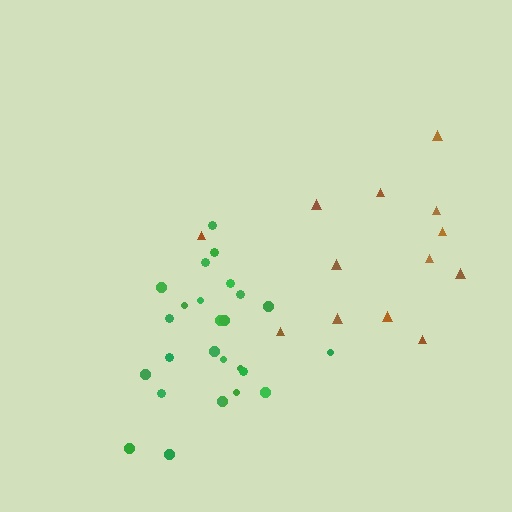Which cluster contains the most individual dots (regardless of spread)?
Green (26).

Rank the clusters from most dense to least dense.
green, brown.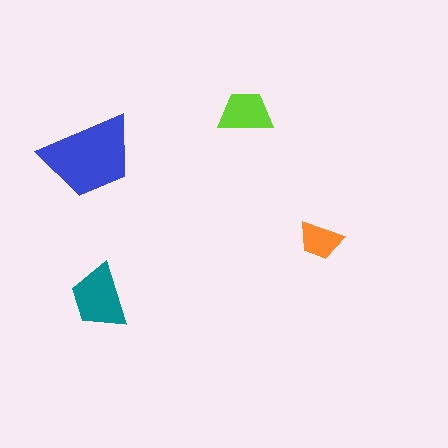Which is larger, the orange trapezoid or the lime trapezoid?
The lime one.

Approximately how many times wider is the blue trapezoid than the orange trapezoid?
About 2 times wider.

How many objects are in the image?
There are 4 objects in the image.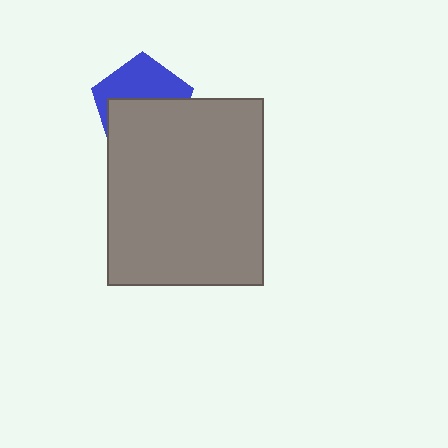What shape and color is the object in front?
The object in front is a gray rectangle.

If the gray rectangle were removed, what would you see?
You would see the complete blue pentagon.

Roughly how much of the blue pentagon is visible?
A small part of it is visible (roughly 44%).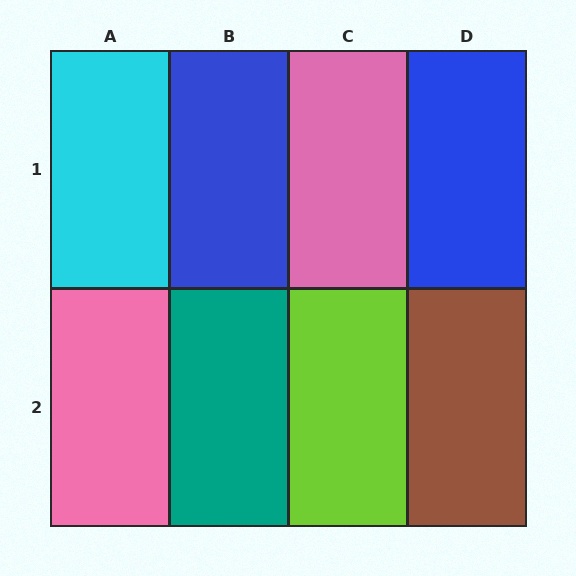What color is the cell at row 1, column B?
Blue.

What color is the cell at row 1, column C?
Pink.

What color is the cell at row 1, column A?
Cyan.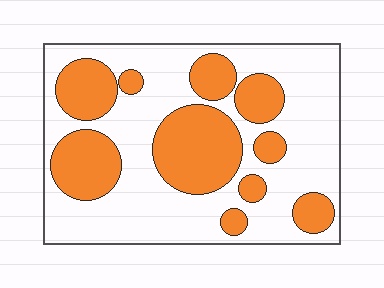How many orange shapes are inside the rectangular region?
10.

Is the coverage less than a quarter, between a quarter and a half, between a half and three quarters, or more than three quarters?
Between a quarter and a half.